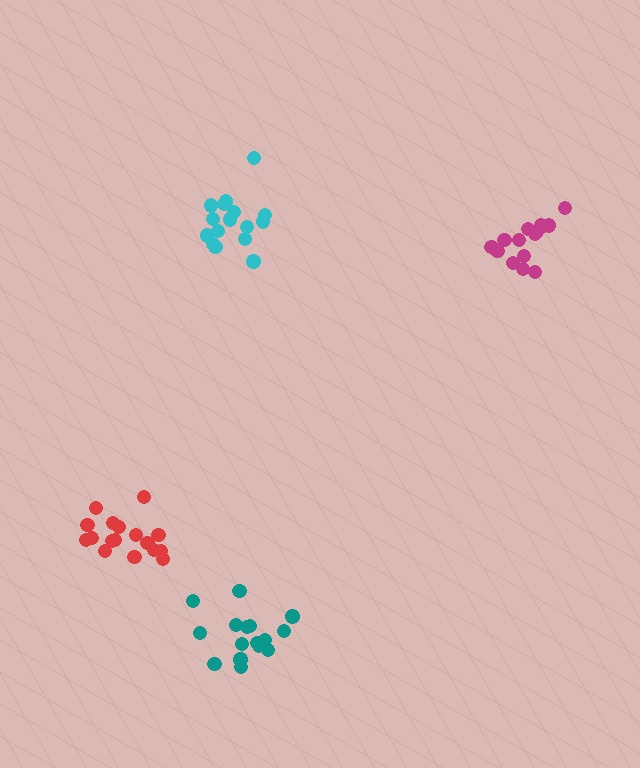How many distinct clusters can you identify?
There are 4 distinct clusters.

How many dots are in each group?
Group 1: 15 dots, Group 2: 17 dots, Group 3: 16 dots, Group 4: 16 dots (64 total).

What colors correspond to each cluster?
The clusters are colored: magenta, red, teal, cyan.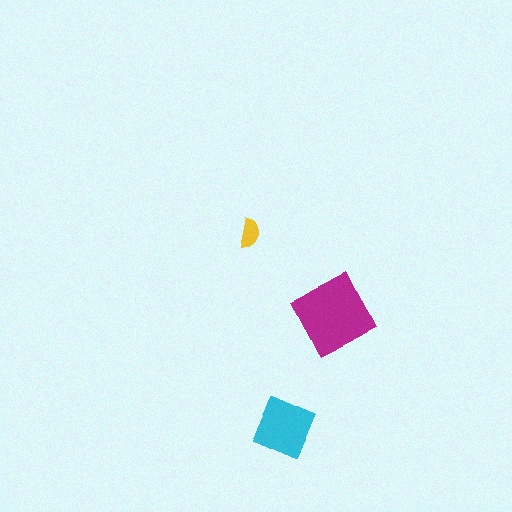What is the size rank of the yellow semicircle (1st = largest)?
3rd.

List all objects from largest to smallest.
The magenta square, the cyan diamond, the yellow semicircle.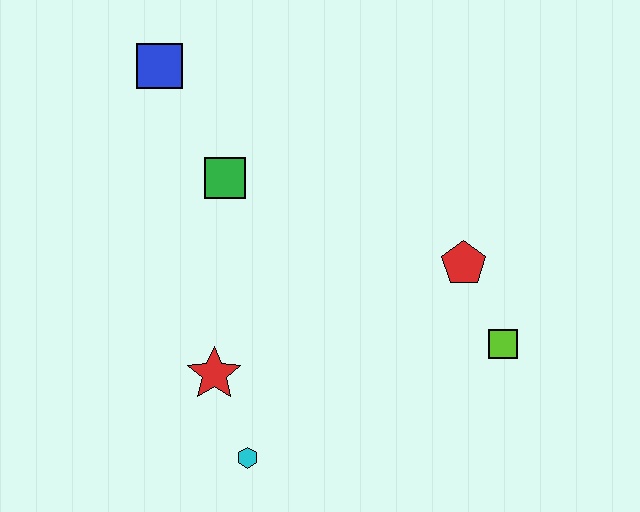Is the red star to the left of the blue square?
No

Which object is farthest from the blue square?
The lime square is farthest from the blue square.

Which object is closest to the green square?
The blue square is closest to the green square.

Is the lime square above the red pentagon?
No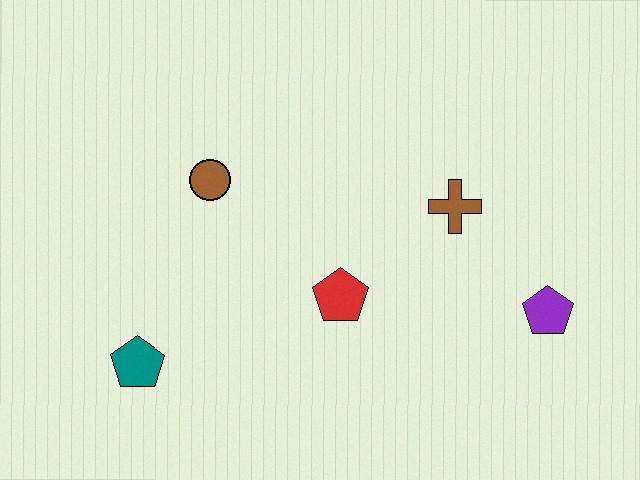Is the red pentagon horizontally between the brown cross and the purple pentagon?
No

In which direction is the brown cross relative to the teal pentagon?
The brown cross is to the right of the teal pentagon.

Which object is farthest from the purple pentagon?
The teal pentagon is farthest from the purple pentagon.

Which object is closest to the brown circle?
The red pentagon is closest to the brown circle.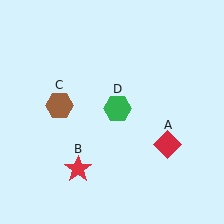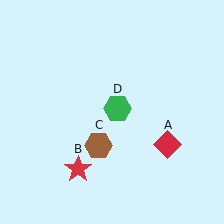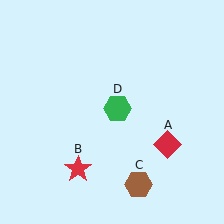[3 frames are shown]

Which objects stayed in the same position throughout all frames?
Red diamond (object A) and red star (object B) and green hexagon (object D) remained stationary.